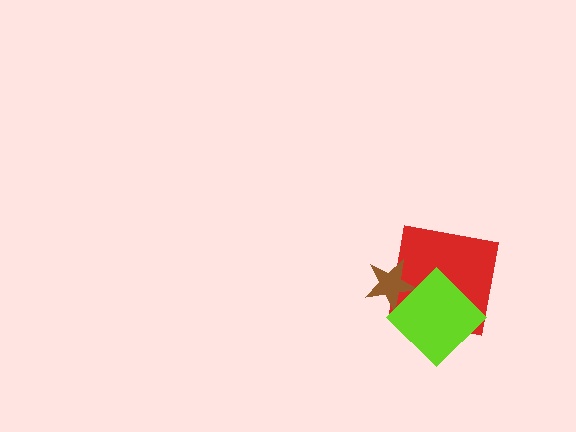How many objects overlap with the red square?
2 objects overlap with the red square.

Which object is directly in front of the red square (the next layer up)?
The brown star is directly in front of the red square.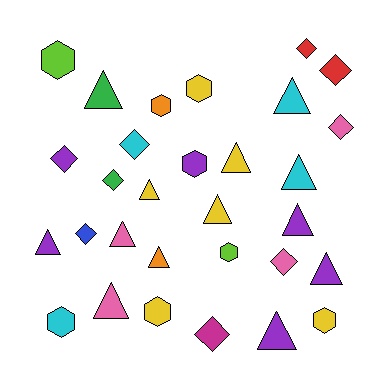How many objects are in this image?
There are 30 objects.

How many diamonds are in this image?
There are 9 diamonds.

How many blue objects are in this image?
There is 1 blue object.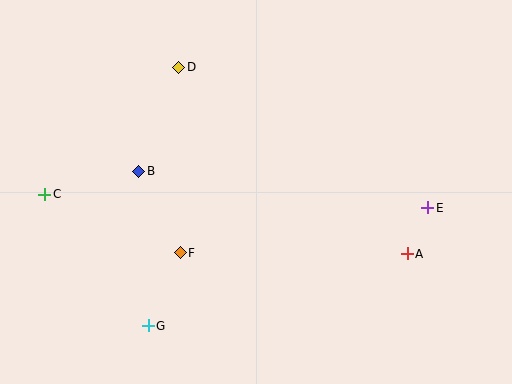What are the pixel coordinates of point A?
Point A is at (407, 254).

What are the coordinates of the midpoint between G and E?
The midpoint between G and E is at (288, 267).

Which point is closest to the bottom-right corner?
Point A is closest to the bottom-right corner.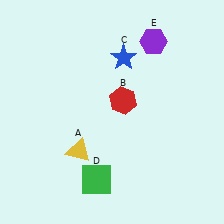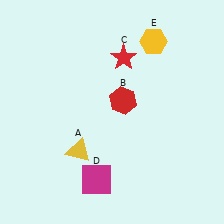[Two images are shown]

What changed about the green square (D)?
In Image 1, D is green. In Image 2, it changed to magenta.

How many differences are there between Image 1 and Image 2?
There are 3 differences between the two images.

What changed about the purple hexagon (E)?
In Image 1, E is purple. In Image 2, it changed to yellow.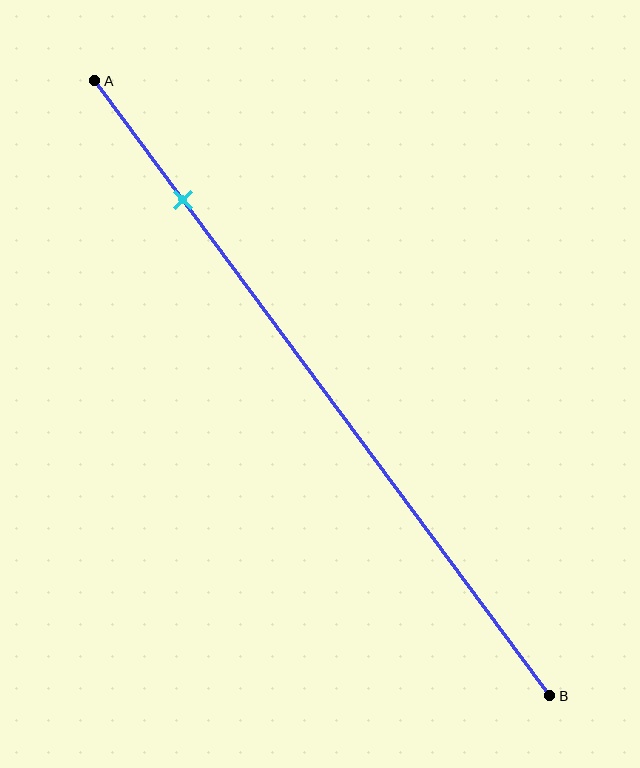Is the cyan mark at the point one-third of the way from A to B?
No, the mark is at about 20% from A, not at the 33% one-third point.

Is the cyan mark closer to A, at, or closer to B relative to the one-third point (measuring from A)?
The cyan mark is closer to point A than the one-third point of segment AB.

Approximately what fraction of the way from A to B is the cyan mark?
The cyan mark is approximately 20% of the way from A to B.